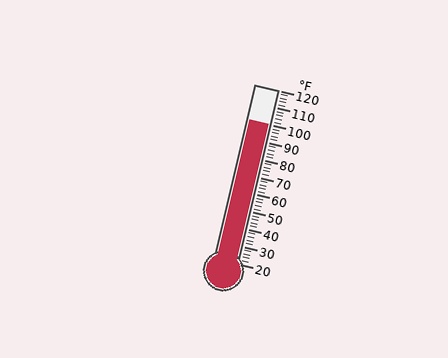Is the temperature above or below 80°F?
The temperature is above 80°F.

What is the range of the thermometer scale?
The thermometer scale ranges from 20°F to 120°F.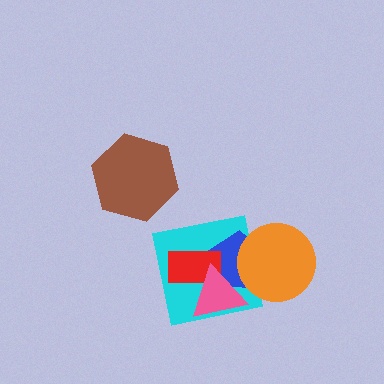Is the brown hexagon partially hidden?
No, no other shape covers it.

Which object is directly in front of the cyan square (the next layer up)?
The blue pentagon is directly in front of the cyan square.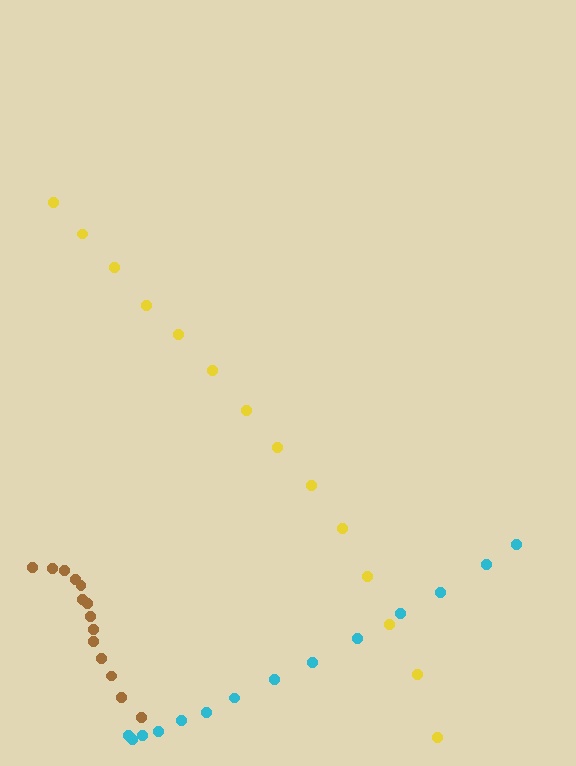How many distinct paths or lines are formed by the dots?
There are 3 distinct paths.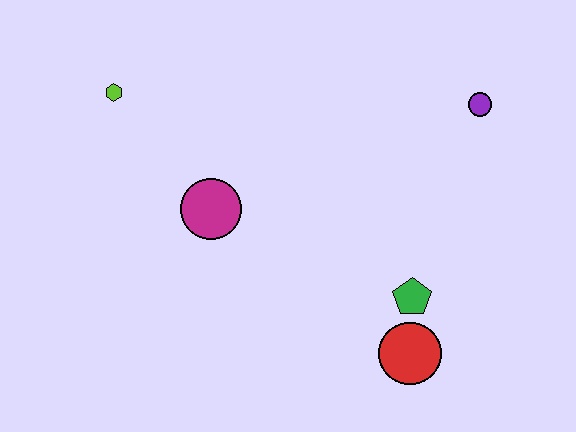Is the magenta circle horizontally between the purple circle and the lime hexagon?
Yes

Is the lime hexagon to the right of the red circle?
No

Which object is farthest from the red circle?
The lime hexagon is farthest from the red circle.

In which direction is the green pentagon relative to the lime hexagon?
The green pentagon is to the right of the lime hexagon.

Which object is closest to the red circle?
The green pentagon is closest to the red circle.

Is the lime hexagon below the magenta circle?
No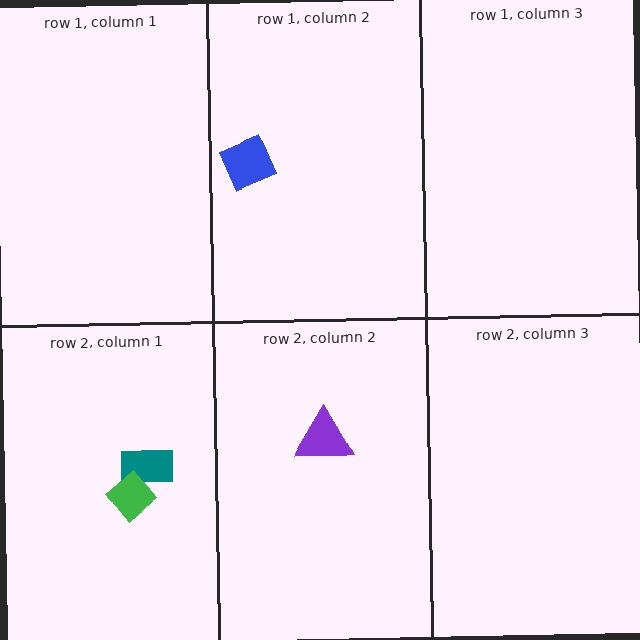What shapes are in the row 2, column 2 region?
The purple triangle.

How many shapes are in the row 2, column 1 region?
2.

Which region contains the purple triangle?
The row 2, column 2 region.